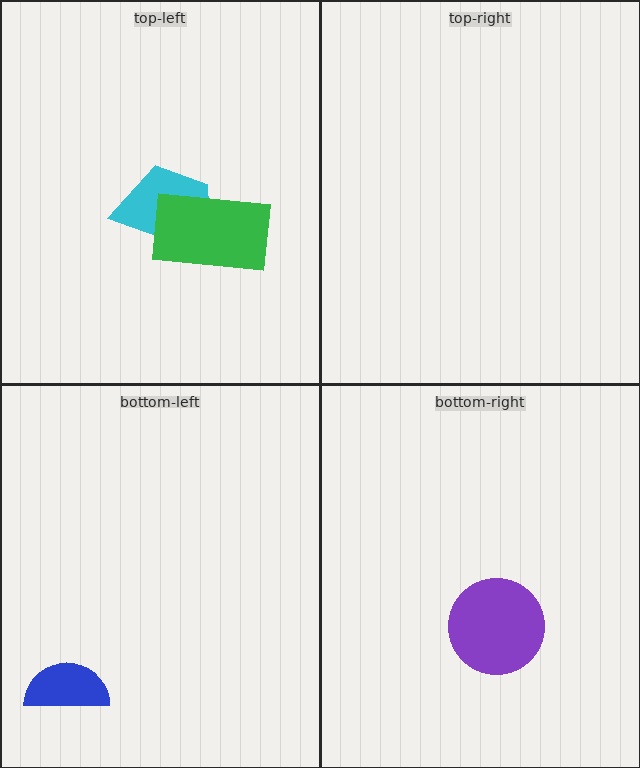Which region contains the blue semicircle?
The bottom-left region.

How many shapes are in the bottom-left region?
1.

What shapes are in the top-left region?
The cyan trapezoid, the green rectangle.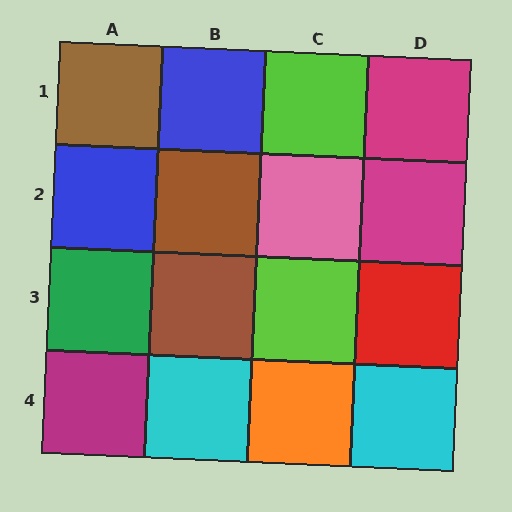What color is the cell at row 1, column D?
Magenta.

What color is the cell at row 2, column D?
Magenta.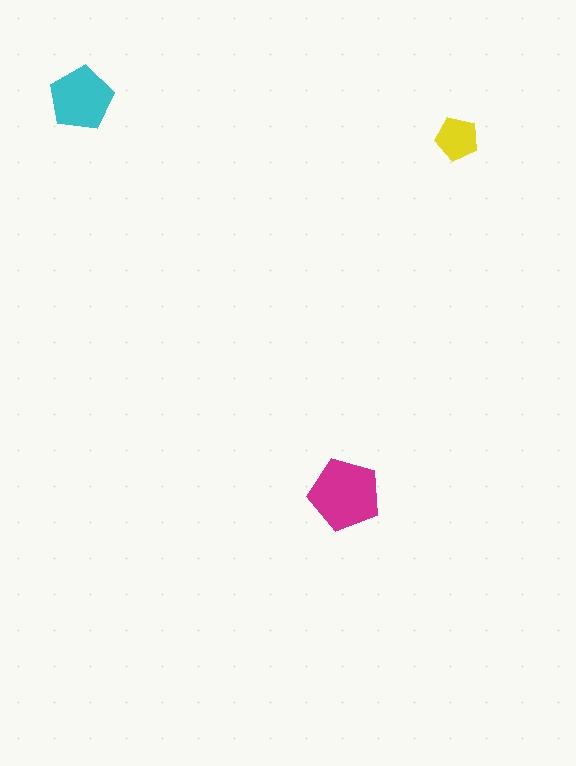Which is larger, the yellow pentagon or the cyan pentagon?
The cyan one.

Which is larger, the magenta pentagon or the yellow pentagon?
The magenta one.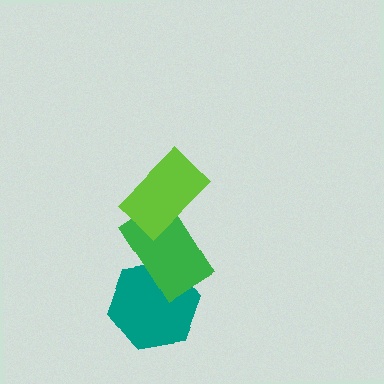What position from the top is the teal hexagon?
The teal hexagon is 3rd from the top.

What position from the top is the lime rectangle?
The lime rectangle is 1st from the top.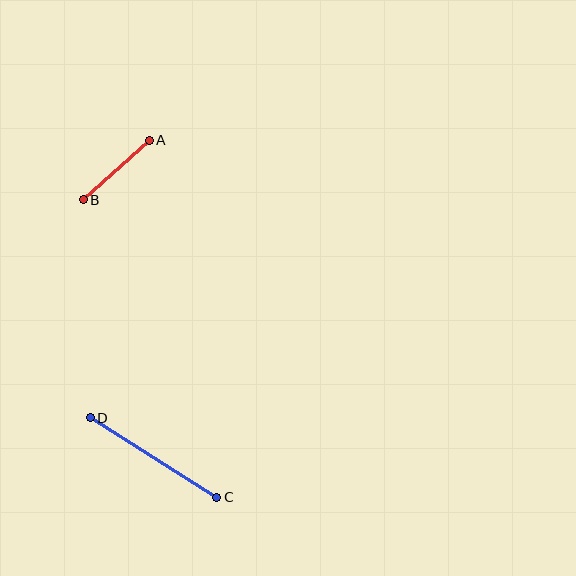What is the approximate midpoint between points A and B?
The midpoint is at approximately (116, 170) pixels.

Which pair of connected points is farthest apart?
Points C and D are farthest apart.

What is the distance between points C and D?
The distance is approximately 149 pixels.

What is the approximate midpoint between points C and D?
The midpoint is at approximately (153, 458) pixels.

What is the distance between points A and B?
The distance is approximately 89 pixels.